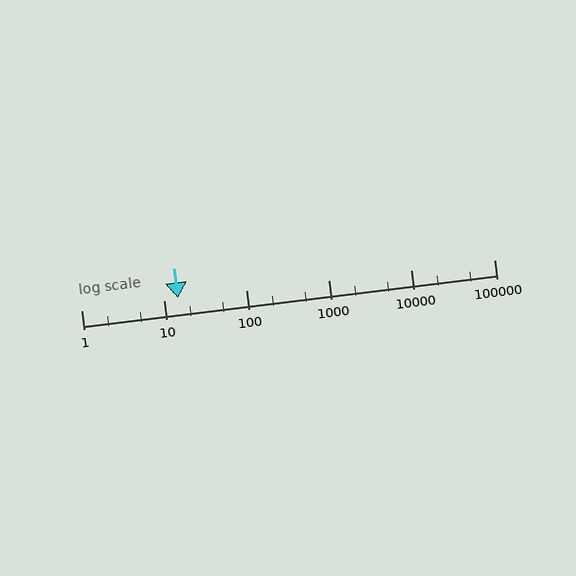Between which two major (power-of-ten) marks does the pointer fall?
The pointer is between 10 and 100.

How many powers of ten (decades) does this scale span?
The scale spans 5 decades, from 1 to 100000.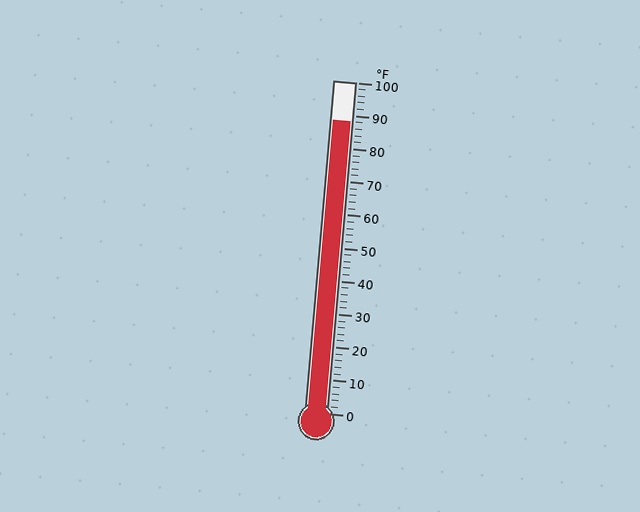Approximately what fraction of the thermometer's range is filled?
The thermometer is filled to approximately 90% of its range.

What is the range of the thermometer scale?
The thermometer scale ranges from 0°F to 100°F.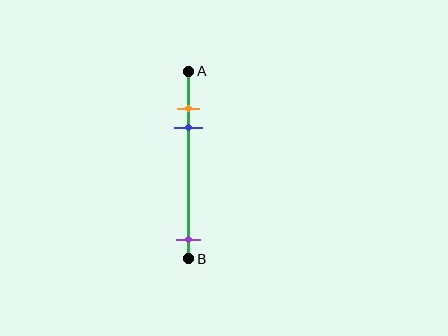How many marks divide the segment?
There are 3 marks dividing the segment.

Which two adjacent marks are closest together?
The orange and blue marks are the closest adjacent pair.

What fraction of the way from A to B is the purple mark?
The purple mark is approximately 90% (0.9) of the way from A to B.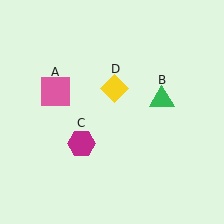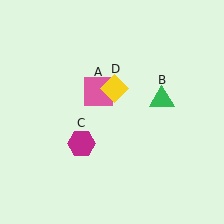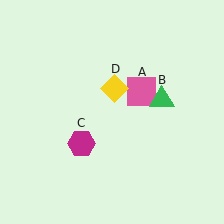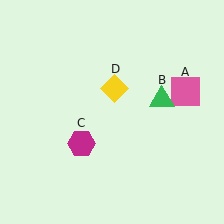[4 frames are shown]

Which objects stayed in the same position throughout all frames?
Green triangle (object B) and magenta hexagon (object C) and yellow diamond (object D) remained stationary.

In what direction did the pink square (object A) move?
The pink square (object A) moved right.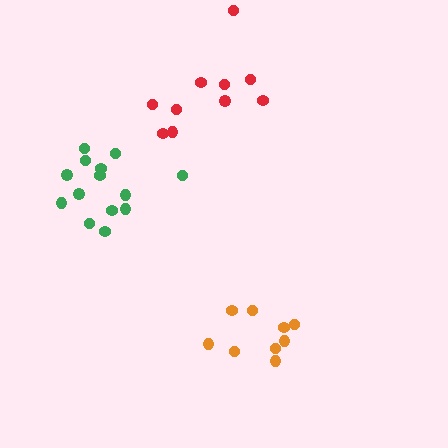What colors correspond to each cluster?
The clusters are colored: green, orange, red.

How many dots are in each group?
Group 1: 14 dots, Group 2: 9 dots, Group 3: 10 dots (33 total).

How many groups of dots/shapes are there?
There are 3 groups.